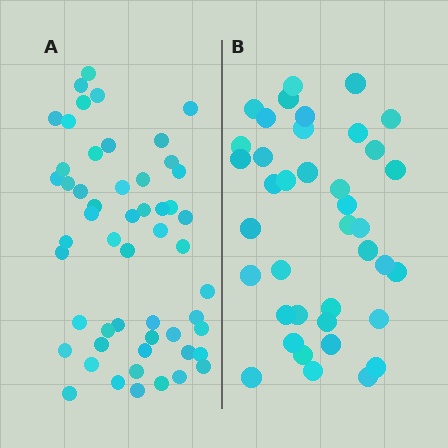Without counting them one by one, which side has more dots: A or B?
Region A (the left region) has more dots.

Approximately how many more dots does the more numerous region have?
Region A has approximately 15 more dots than region B.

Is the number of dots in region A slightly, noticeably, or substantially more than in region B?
Region A has noticeably more, but not dramatically so. The ratio is roughly 1.4 to 1.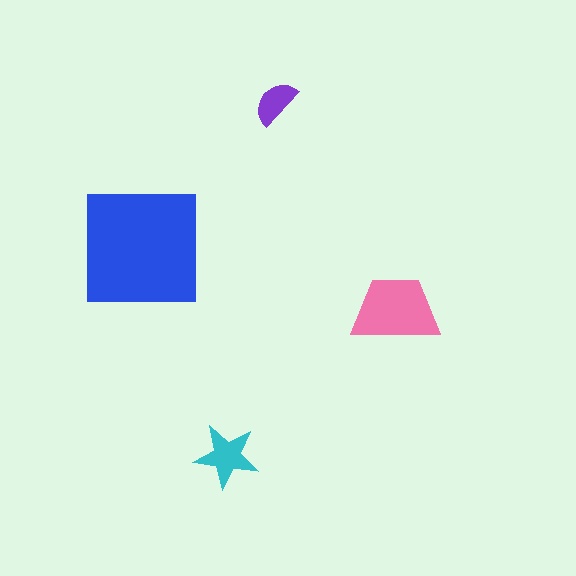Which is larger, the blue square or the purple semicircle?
The blue square.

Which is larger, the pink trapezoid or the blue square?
The blue square.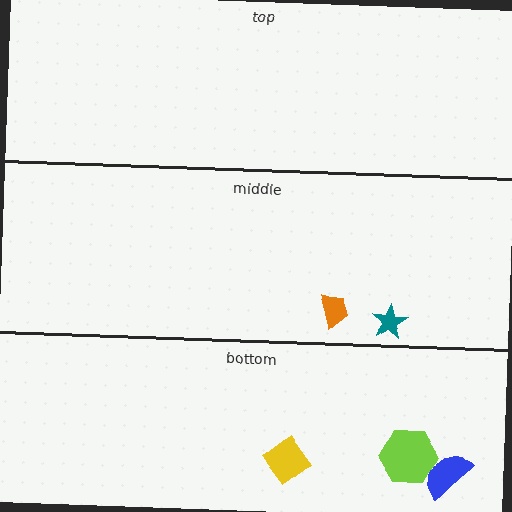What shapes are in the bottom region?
The blue semicircle, the lime hexagon, the yellow diamond.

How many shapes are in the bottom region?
3.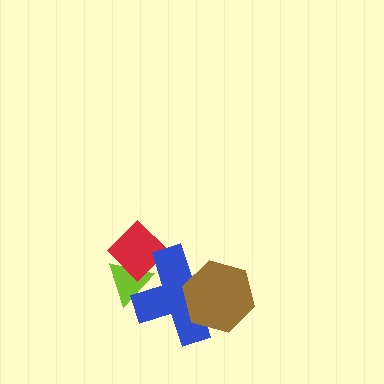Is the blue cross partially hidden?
Yes, it is partially covered by another shape.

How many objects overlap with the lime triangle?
2 objects overlap with the lime triangle.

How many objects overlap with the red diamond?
2 objects overlap with the red diamond.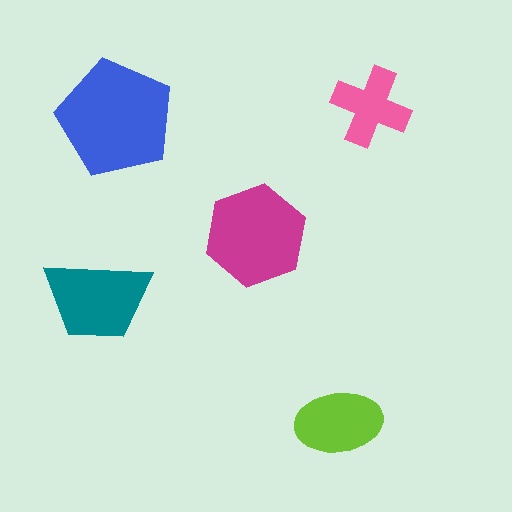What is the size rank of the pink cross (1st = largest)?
5th.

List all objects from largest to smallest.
The blue pentagon, the magenta hexagon, the teal trapezoid, the lime ellipse, the pink cross.